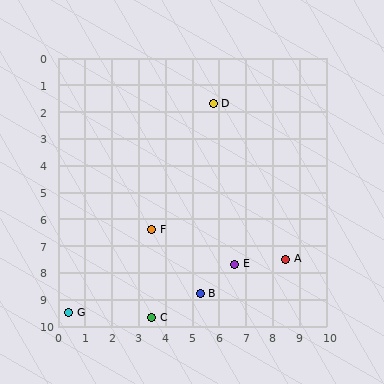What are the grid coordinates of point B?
Point B is at approximately (5.3, 8.8).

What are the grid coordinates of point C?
Point C is at approximately (3.5, 9.7).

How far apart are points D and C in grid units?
Points D and C are about 8.3 grid units apart.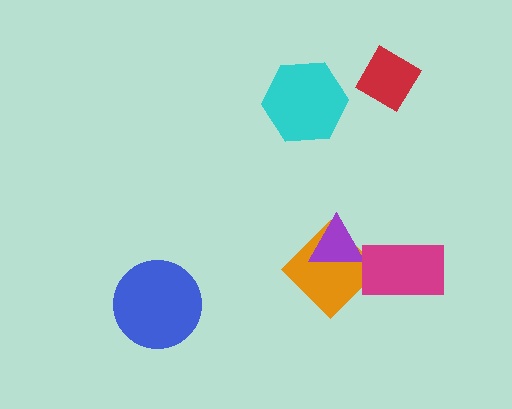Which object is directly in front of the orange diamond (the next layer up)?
The purple triangle is directly in front of the orange diamond.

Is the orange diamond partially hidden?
Yes, it is partially covered by another shape.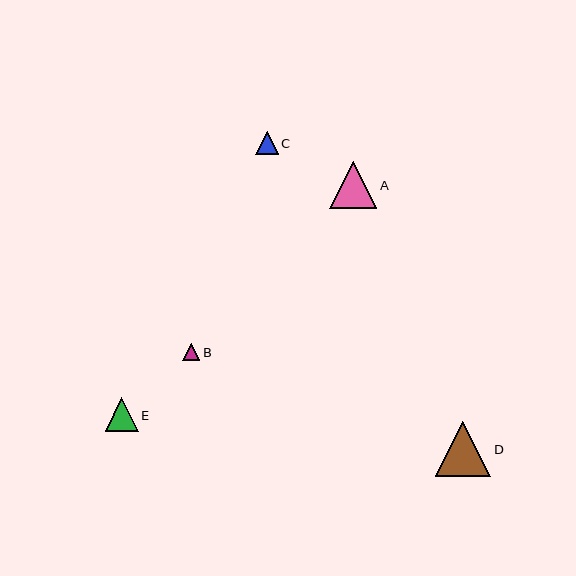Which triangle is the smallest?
Triangle B is the smallest with a size of approximately 17 pixels.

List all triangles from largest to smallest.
From largest to smallest: D, A, E, C, B.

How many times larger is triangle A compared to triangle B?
Triangle A is approximately 2.7 times the size of triangle B.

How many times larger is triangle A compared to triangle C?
Triangle A is approximately 2.1 times the size of triangle C.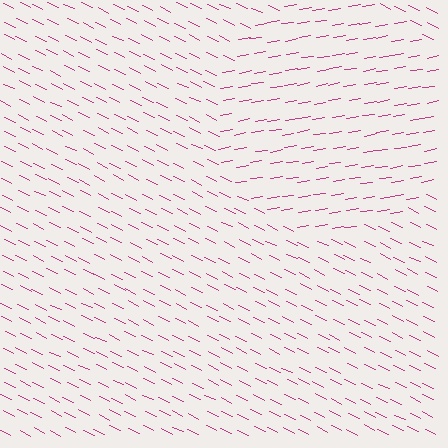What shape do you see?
I see a circle.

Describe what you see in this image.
The image is filled with small magenta line segments. A circle region in the image has lines oriented differently from the surrounding lines, creating a visible texture boundary.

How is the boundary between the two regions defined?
The boundary is defined purely by a change in line orientation (approximately 35 degrees difference). All lines are the same color and thickness.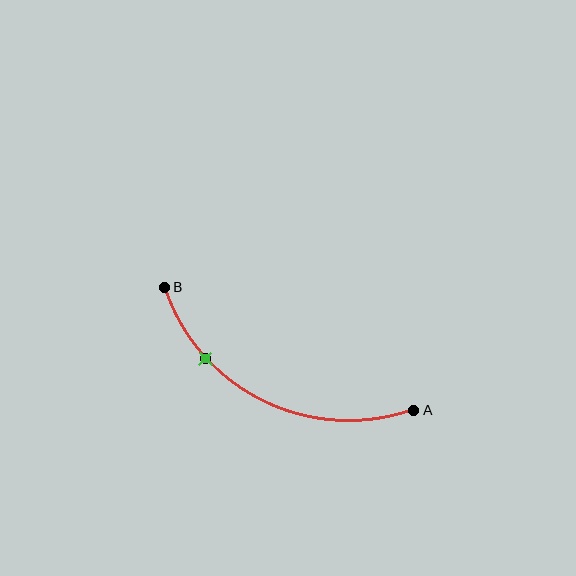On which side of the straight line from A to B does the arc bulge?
The arc bulges below the straight line connecting A and B.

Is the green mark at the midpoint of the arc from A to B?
No. The green mark lies on the arc but is closer to endpoint B. The arc midpoint would be at the point on the curve equidistant along the arc from both A and B.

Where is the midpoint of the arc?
The arc midpoint is the point on the curve farthest from the straight line joining A and B. It sits below that line.